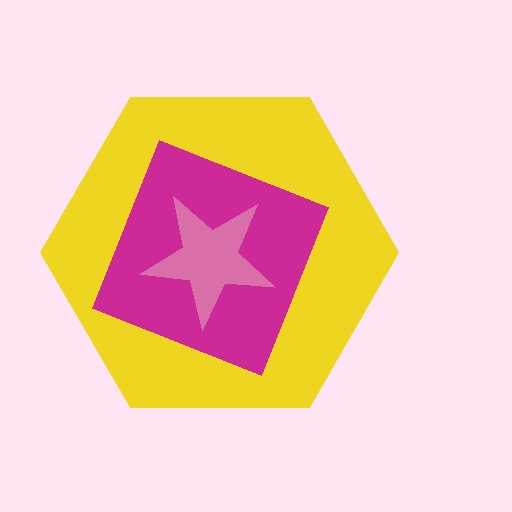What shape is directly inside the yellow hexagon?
The magenta diamond.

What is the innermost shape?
The pink star.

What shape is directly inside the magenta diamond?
The pink star.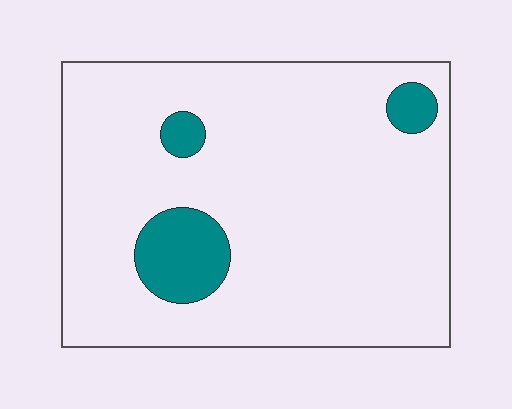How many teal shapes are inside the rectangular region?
3.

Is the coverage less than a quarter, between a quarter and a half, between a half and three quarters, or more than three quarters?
Less than a quarter.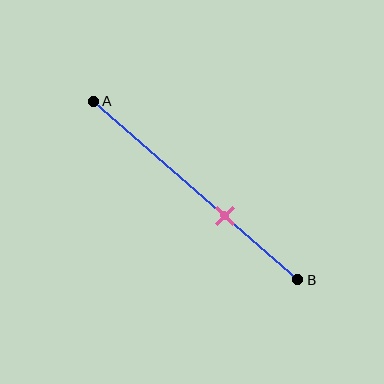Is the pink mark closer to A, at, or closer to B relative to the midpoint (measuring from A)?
The pink mark is closer to point B than the midpoint of segment AB.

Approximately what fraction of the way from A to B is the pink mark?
The pink mark is approximately 65% of the way from A to B.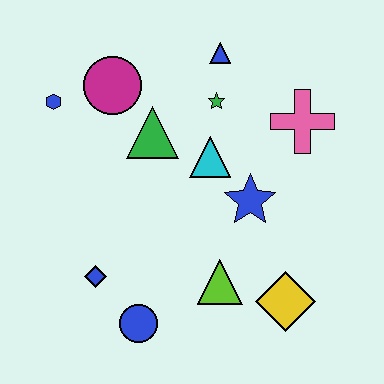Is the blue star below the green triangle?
Yes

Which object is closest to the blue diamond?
The blue circle is closest to the blue diamond.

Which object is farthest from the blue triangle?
The blue circle is farthest from the blue triangle.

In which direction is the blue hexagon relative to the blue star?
The blue hexagon is to the left of the blue star.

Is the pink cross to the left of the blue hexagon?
No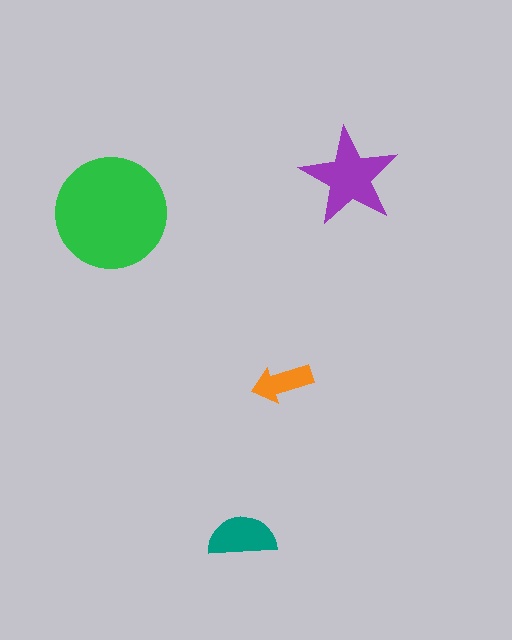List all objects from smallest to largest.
The orange arrow, the teal semicircle, the purple star, the green circle.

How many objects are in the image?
There are 4 objects in the image.